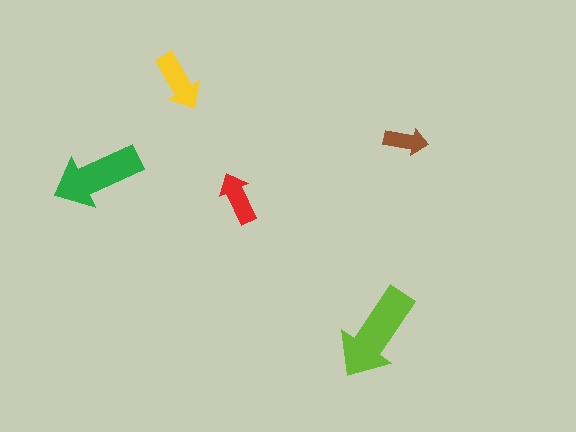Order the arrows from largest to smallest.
the lime one, the green one, the yellow one, the red one, the brown one.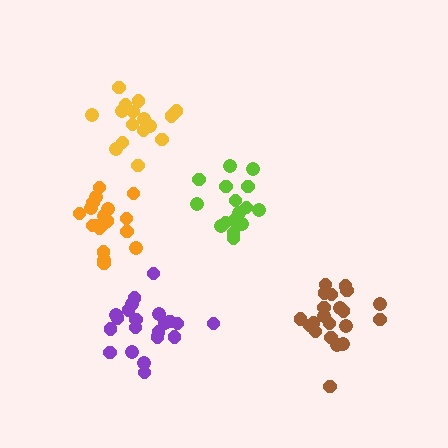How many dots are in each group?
Group 1: 21 dots, Group 2: 17 dots, Group 3: 16 dots, Group 4: 19 dots, Group 5: 21 dots (94 total).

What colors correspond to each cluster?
The clusters are colored: brown, lime, yellow, orange, purple.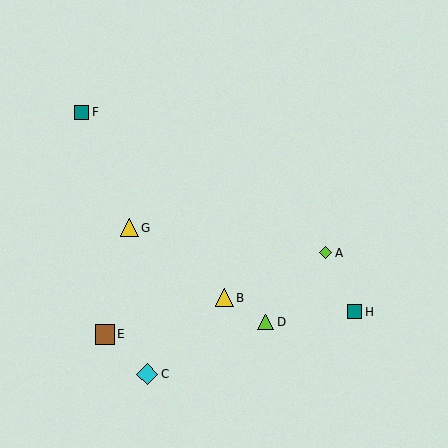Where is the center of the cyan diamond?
The center of the cyan diamond is at (147, 374).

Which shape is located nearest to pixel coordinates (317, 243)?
The lime diamond (labeled A) at (326, 253) is nearest to that location.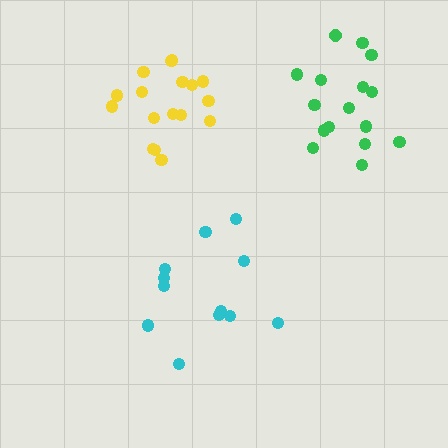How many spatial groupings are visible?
There are 3 spatial groupings.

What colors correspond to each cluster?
The clusters are colored: cyan, green, yellow.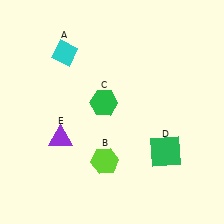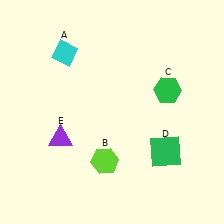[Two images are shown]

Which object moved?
The green hexagon (C) moved right.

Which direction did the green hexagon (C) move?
The green hexagon (C) moved right.